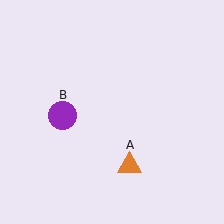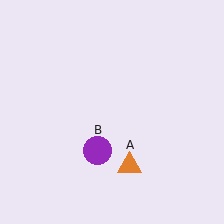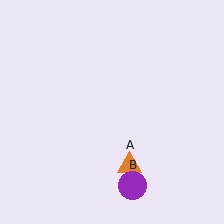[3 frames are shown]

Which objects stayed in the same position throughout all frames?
Orange triangle (object A) remained stationary.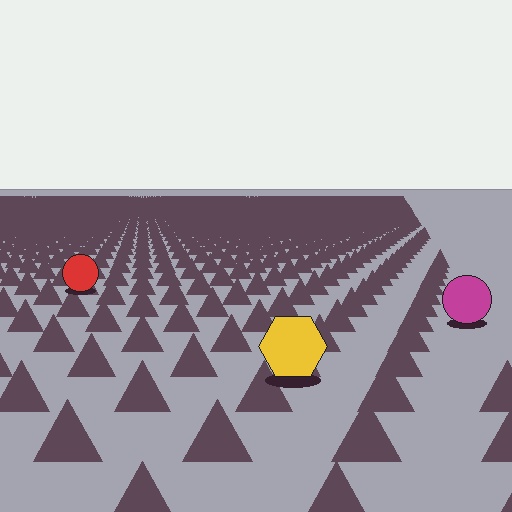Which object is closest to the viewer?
The yellow hexagon is closest. The texture marks near it are larger and more spread out.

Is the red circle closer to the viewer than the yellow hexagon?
No. The yellow hexagon is closer — you can tell from the texture gradient: the ground texture is coarser near it.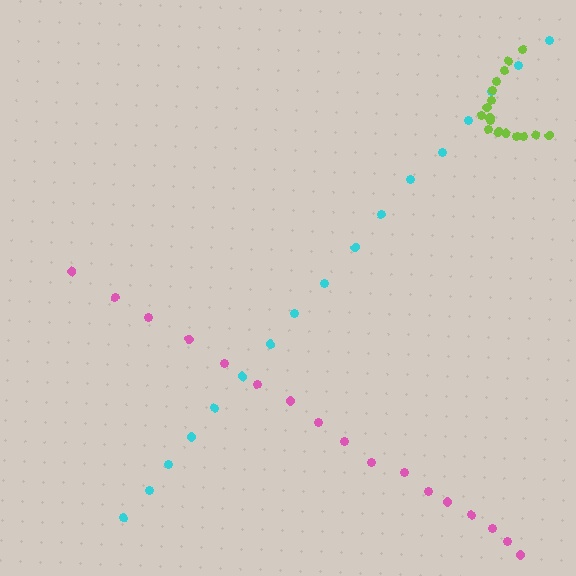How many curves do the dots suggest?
There are 3 distinct paths.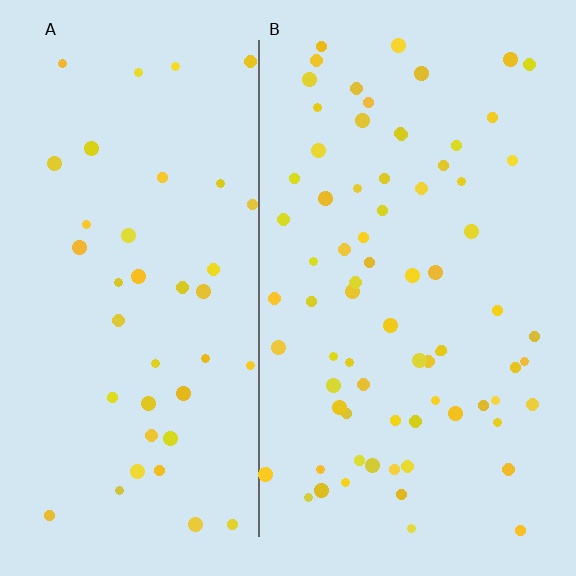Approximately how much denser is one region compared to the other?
Approximately 1.8× — region B over region A.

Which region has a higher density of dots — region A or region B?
B (the right).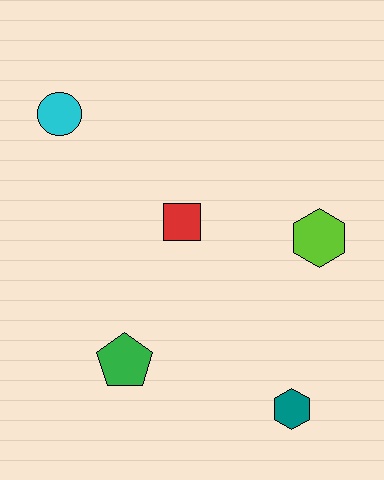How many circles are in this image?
There is 1 circle.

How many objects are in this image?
There are 5 objects.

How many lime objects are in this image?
There is 1 lime object.